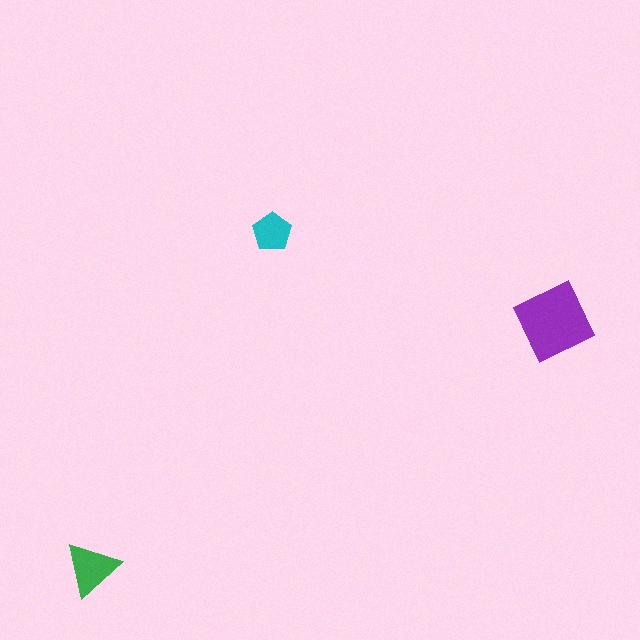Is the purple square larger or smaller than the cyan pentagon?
Larger.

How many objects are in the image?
There are 3 objects in the image.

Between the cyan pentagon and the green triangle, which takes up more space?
The green triangle.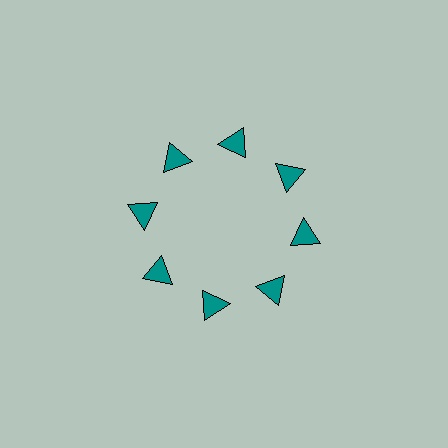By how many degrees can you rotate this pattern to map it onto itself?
The pattern maps onto itself every 45 degrees of rotation.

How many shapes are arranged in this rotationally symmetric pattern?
There are 8 shapes, arranged in 8 groups of 1.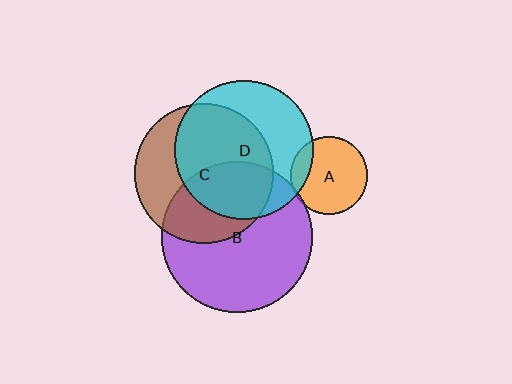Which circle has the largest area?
Circle B (purple).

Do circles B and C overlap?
Yes.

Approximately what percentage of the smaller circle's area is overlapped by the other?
Approximately 45%.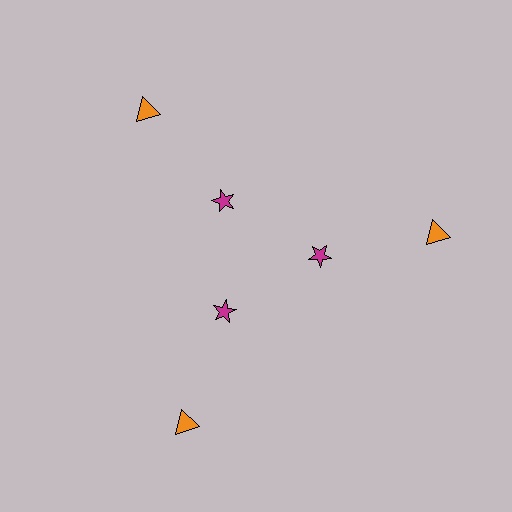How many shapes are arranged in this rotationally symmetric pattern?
There are 6 shapes, arranged in 3 groups of 2.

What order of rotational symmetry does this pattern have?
This pattern has 3-fold rotational symmetry.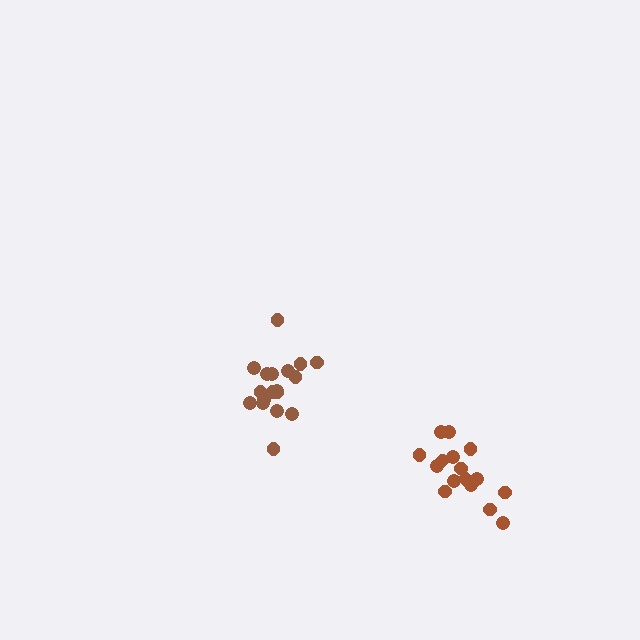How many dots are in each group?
Group 1: 18 dots, Group 2: 16 dots (34 total).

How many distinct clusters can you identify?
There are 2 distinct clusters.